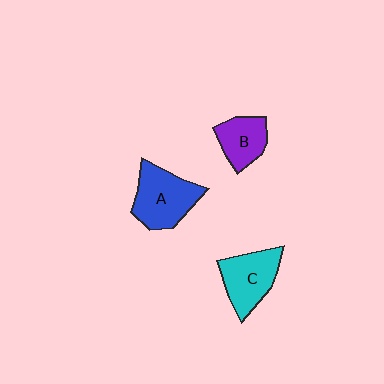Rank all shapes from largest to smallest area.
From largest to smallest: A (blue), C (cyan), B (purple).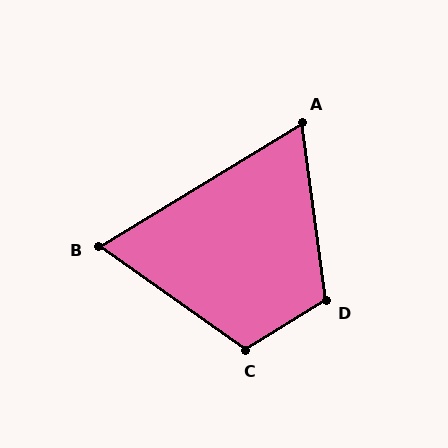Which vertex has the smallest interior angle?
B, at approximately 66 degrees.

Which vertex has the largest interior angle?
D, at approximately 114 degrees.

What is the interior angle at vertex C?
Approximately 114 degrees (obtuse).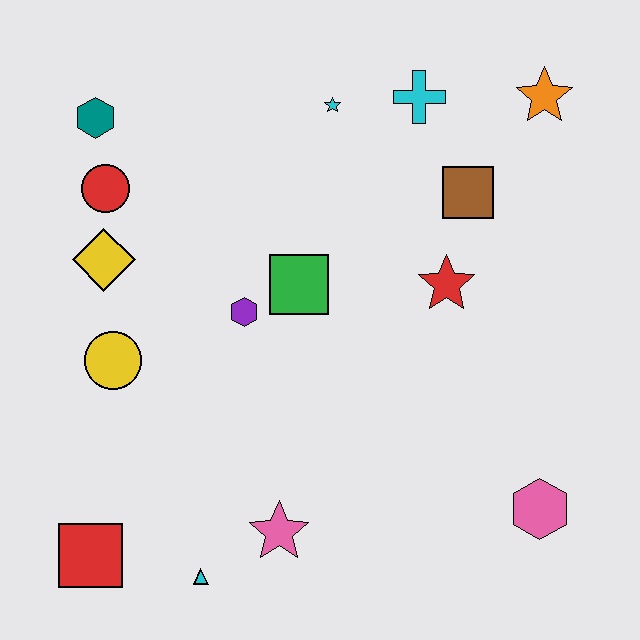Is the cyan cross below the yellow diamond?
No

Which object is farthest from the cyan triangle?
The orange star is farthest from the cyan triangle.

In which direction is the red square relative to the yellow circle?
The red square is below the yellow circle.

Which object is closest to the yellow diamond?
The red circle is closest to the yellow diamond.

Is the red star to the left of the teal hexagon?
No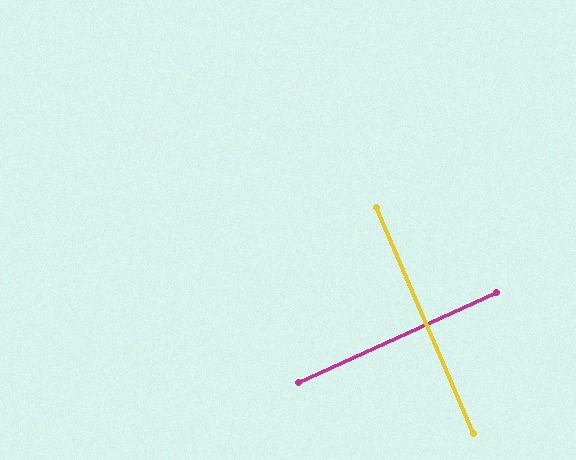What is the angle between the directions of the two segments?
Approximately 89 degrees.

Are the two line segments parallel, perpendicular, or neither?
Perpendicular — they meet at approximately 89°.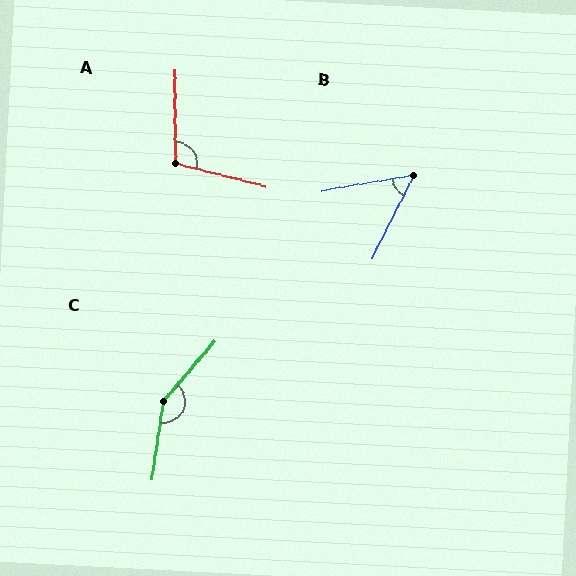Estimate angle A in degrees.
Approximately 105 degrees.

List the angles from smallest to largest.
B (54°), A (105°), C (147°).